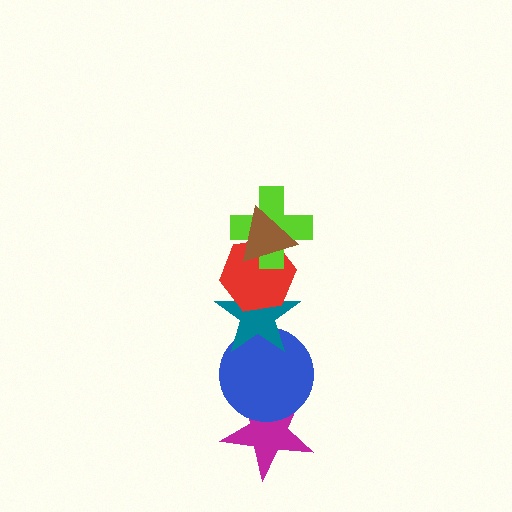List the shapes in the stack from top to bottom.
From top to bottom: the brown triangle, the lime cross, the red hexagon, the teal star, the blue circle, the magenta star.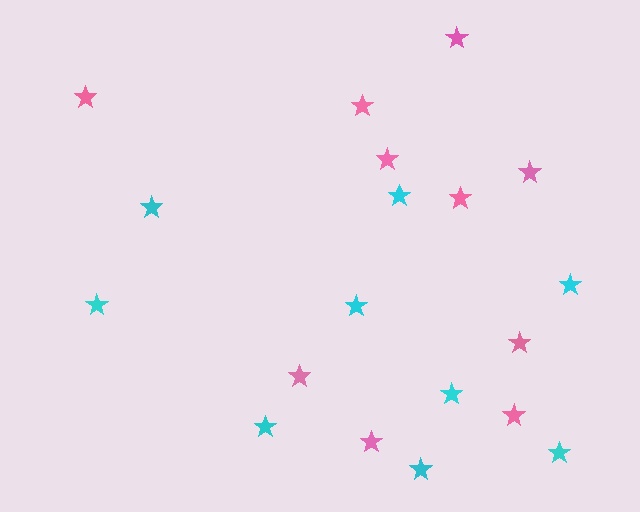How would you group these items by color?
There are 2 groups: one group of cyan stars (9) and one group of pink stars (10).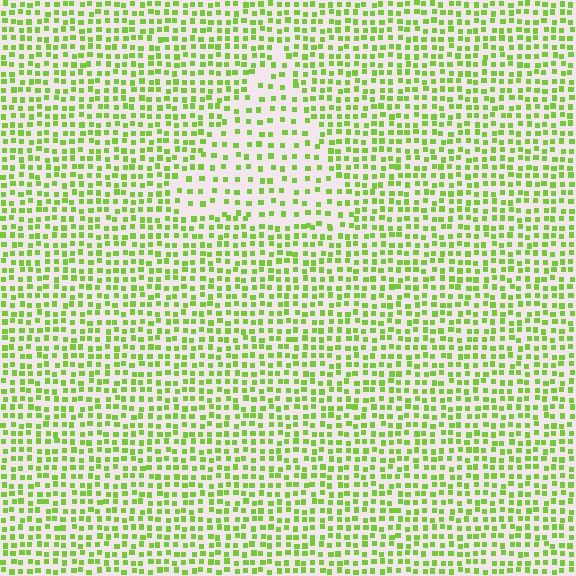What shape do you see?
I see a triangle.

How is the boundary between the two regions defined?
The boundary is defined by a change in element density (approximately 1.8x ratio). All elements are the same color, size, and shape.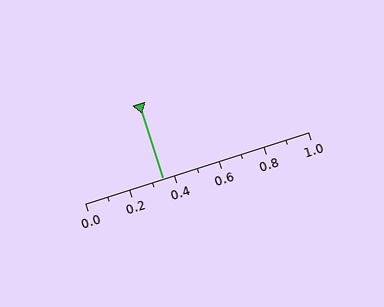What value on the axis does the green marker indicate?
The marker indicates approximately 0.35.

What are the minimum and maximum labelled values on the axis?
The axis runs from 0.0 to 1.0.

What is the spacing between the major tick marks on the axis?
The major ticks are spaced 0.2 apart.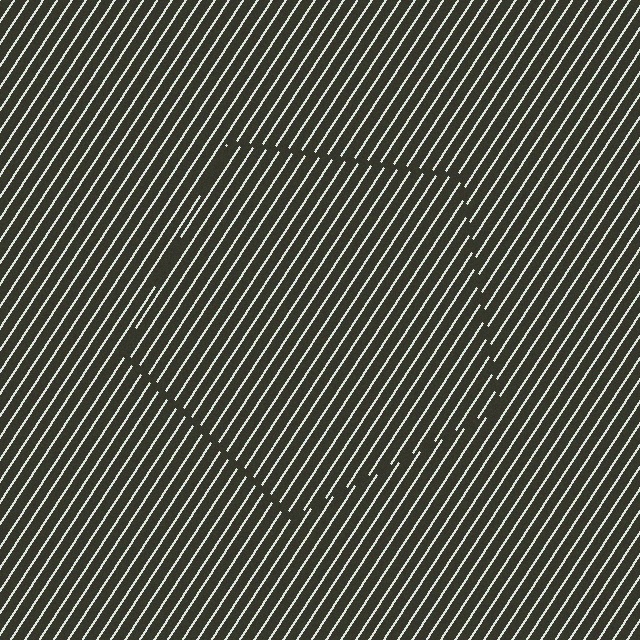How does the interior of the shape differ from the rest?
The interior of the shape contains the same grating, shifted by half a period — the contour is defined by the phase discontinuity where line-ends from the inner and outer gratings abut.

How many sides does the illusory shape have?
5 sides — the line-ends trace a pentagon.